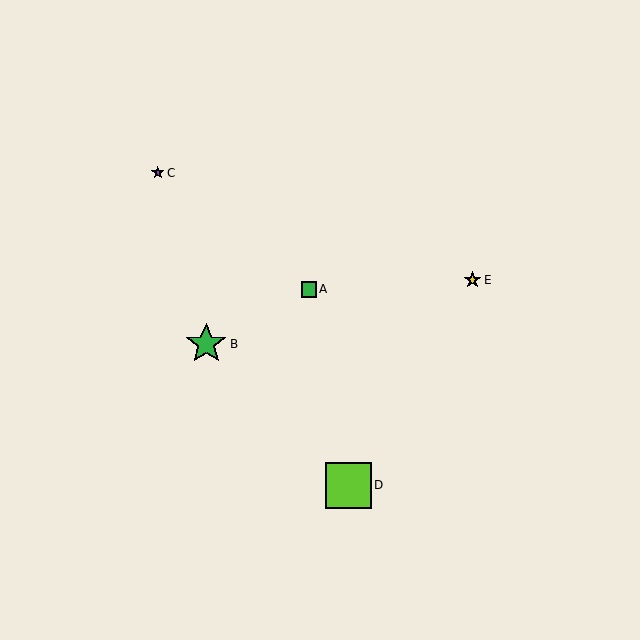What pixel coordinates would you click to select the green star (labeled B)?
Click at (206, 344) to select the green star B.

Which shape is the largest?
The lime square (labeled D) is the largest.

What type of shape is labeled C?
Shape C is a purple star.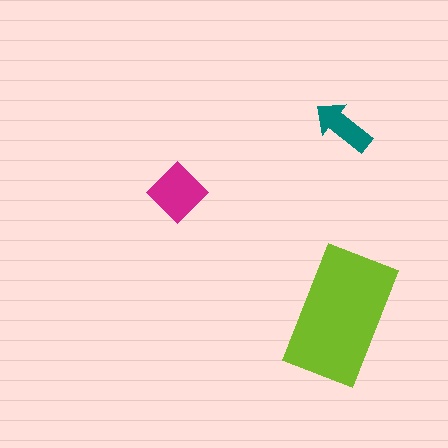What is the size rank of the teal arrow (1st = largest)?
3rd.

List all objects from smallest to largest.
The teal arrow, the magenta diamond, the lime rectangle.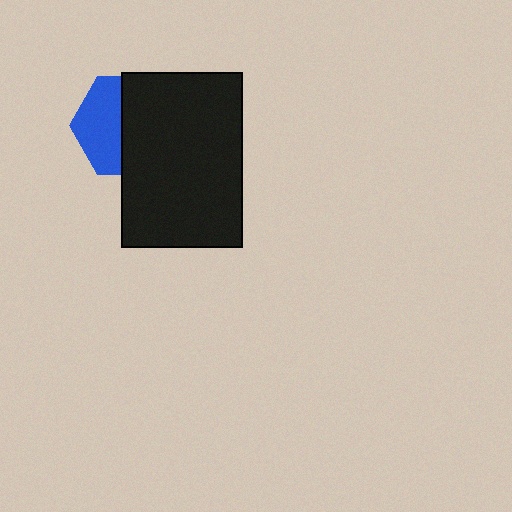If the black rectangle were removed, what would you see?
You would see the complete blue hexagon.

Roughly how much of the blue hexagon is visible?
About half of it is visible (roughly 45%).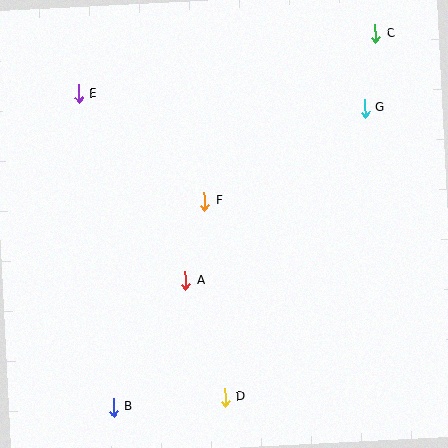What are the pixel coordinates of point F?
Point F is at (205, 201).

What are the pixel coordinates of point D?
Point D is at (225, 398).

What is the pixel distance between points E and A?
The distance between E and A is 215 pixels.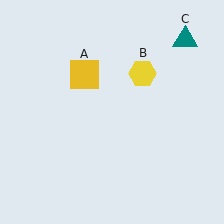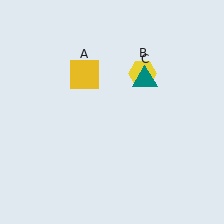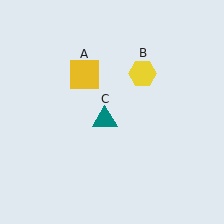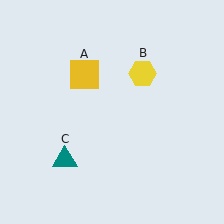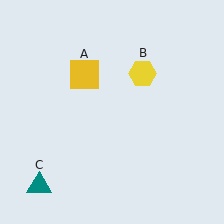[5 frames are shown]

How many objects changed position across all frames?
1 object changed position: teal triangle (object C).